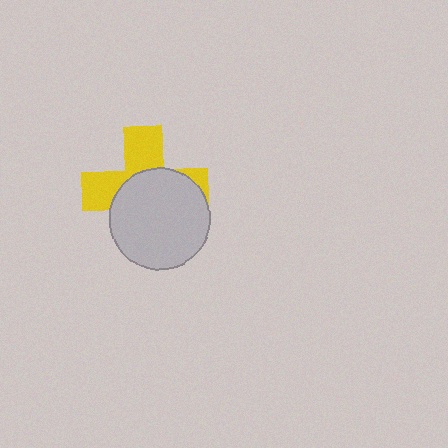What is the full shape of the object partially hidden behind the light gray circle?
The partially hidden object is a yellow cross.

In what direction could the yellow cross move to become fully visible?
The yellow cross could move up. That would shift it out from behind the light gray circle entirely.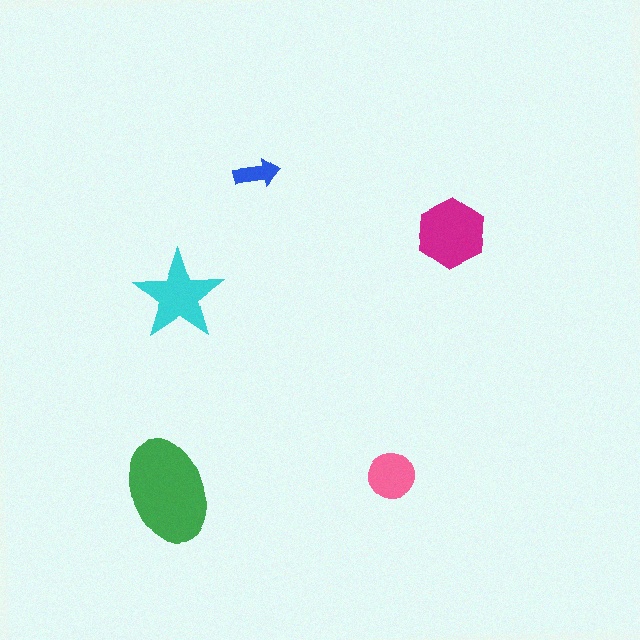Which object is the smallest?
The blue arrow.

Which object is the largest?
The green ellipse.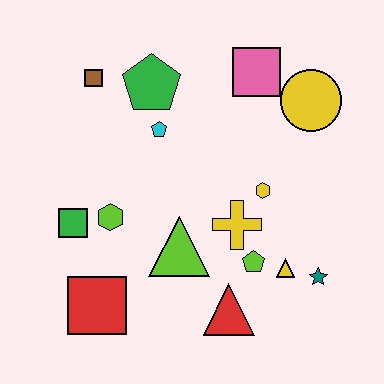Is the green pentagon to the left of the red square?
No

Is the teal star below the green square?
Yes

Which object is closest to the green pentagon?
The cyan pentagon is closest to the green pentagon.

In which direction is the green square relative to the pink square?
The green square is to the left of the pink square.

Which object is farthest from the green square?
The yellow circle is farthest from the green square.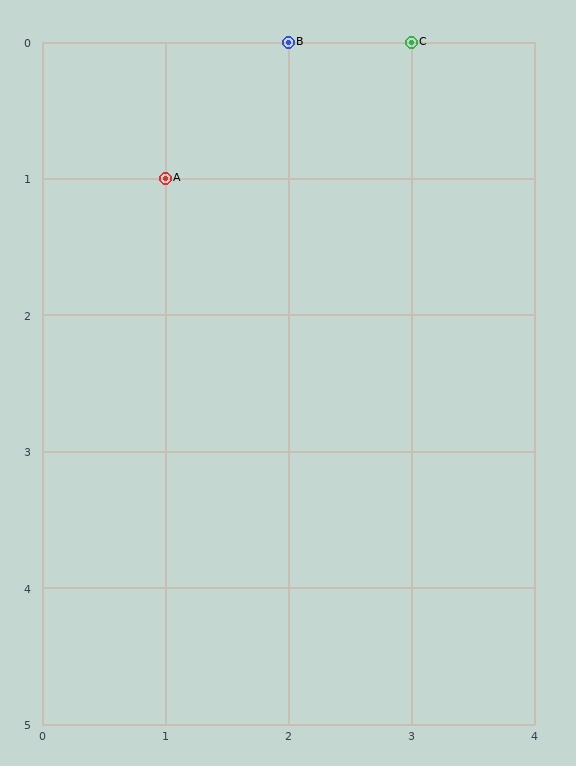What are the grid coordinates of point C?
Point C is at grid coordinates (3, 0).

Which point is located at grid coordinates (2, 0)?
Point B is at (2, 0).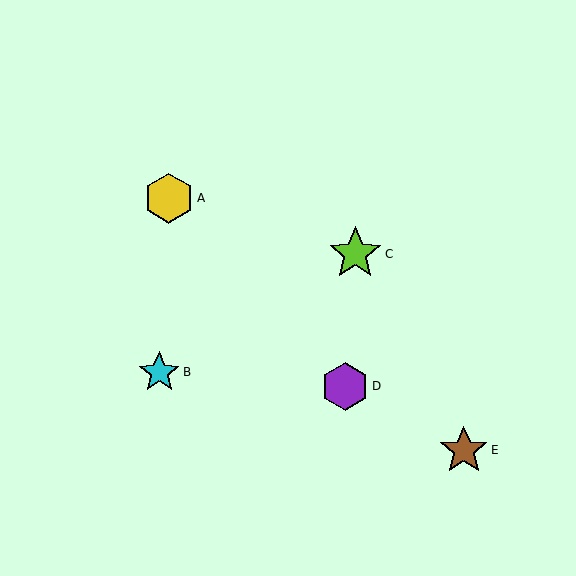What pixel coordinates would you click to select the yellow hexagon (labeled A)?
Click at (169, 198) to select the yellow hexagon A.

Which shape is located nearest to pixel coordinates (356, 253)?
The lime star (labeled C) at (355, 254) is nearest to that location.